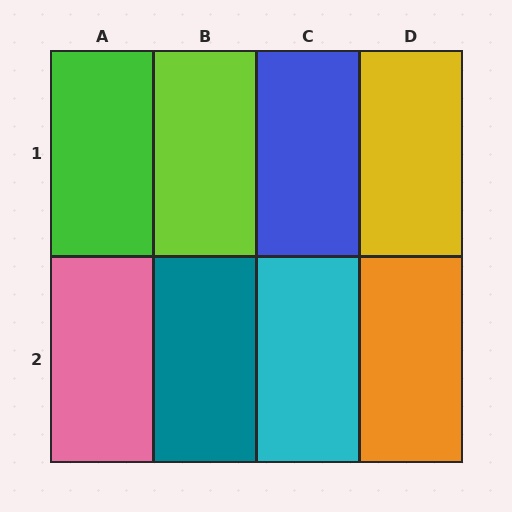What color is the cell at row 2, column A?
Pink.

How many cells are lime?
1 cell is lime.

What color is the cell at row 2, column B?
Teal.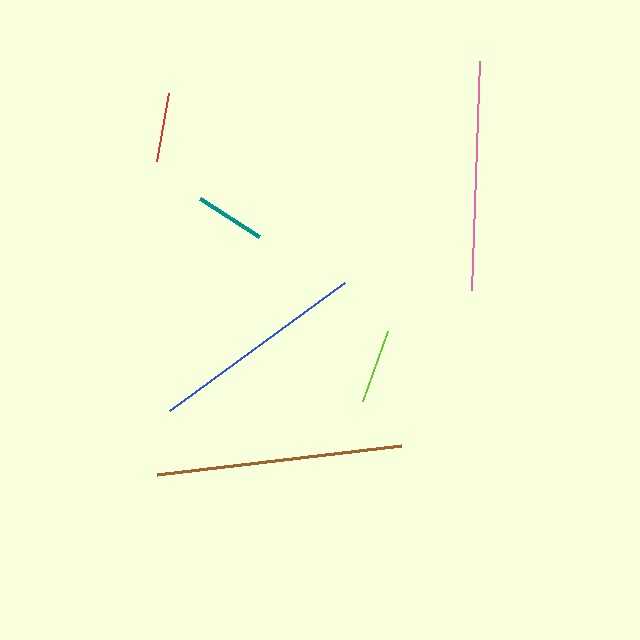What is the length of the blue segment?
The blue segment is approximately 217 pixels long.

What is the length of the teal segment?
The teal segment is approximately 70 pixels long.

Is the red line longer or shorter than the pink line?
The pink line is longer than the red line.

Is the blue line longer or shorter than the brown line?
The brown line is longer than the blue line.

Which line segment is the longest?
The brown line is the longest at approximately 246 pixels.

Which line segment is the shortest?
The red line is the shortest at approximately 69 pixels.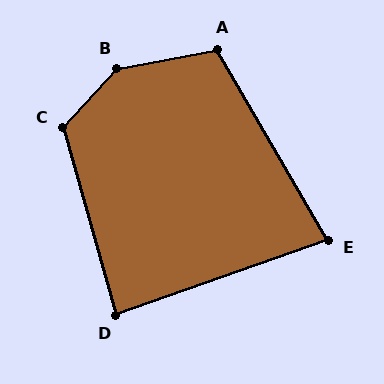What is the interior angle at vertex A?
Approximately 109 degrees (obtuse).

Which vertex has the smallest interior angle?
E, at approximately 79 degrees.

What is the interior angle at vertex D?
Approximately 87 degrees (approximately right).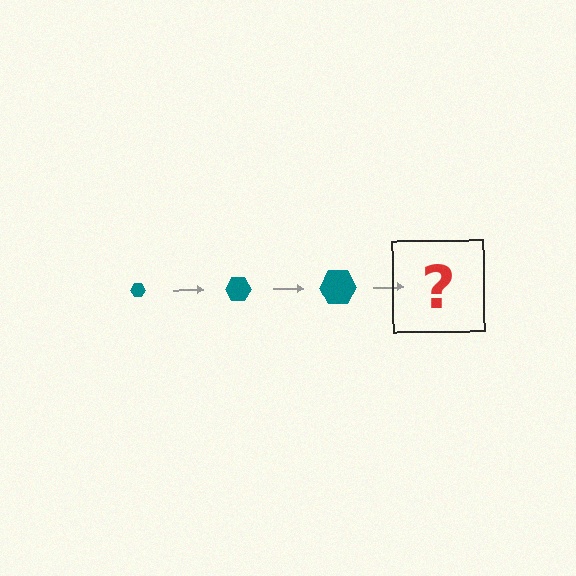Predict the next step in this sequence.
The next step is a teal hexagon, larger than the previous one.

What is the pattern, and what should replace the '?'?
The pattern is that the hexagon gets progressively larger each step. The '?' should be a teal hexagon, larger than the previous one.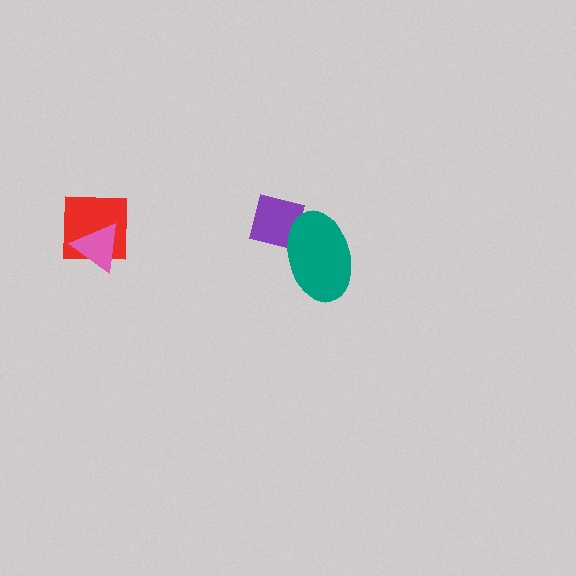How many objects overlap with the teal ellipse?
1 object overlaps with the teal ellipse.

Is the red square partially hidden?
Yes, it is partially covered by another shape.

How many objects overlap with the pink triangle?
1 object overlaps with the pink triangle.